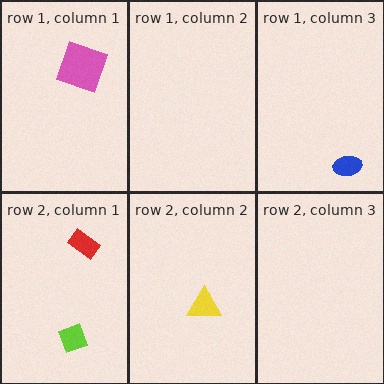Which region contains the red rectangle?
The row 2, column 1 region.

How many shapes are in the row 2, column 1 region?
2.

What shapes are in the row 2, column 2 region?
The yellow triangle.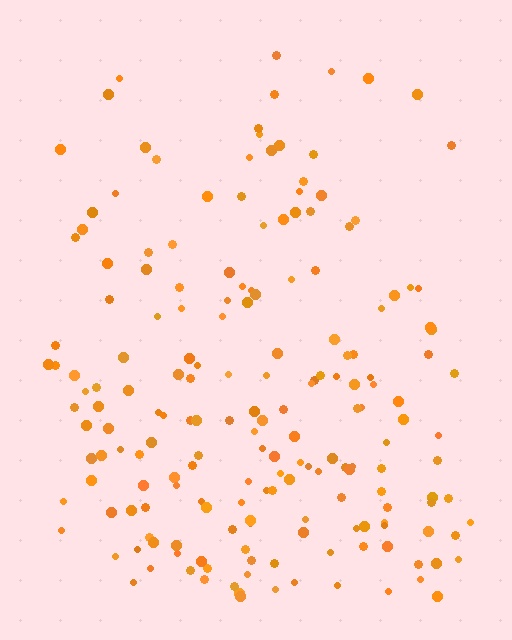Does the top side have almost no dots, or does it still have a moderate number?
Still a moderate number, just noticeably fewer than the bottom.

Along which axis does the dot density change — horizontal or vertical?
Vertical.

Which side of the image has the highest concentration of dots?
The bottom.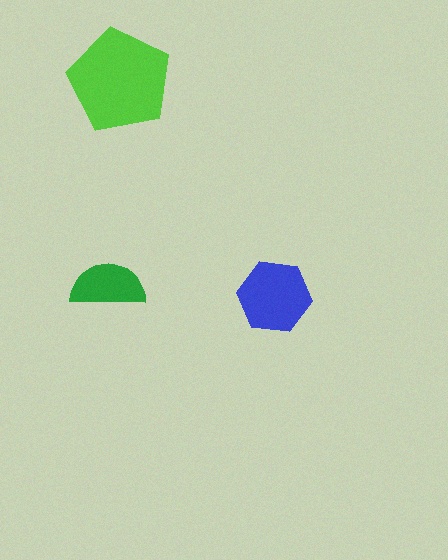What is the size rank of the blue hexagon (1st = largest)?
2nd.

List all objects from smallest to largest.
The green semicircle, the blue hexagon, the lime pentagon.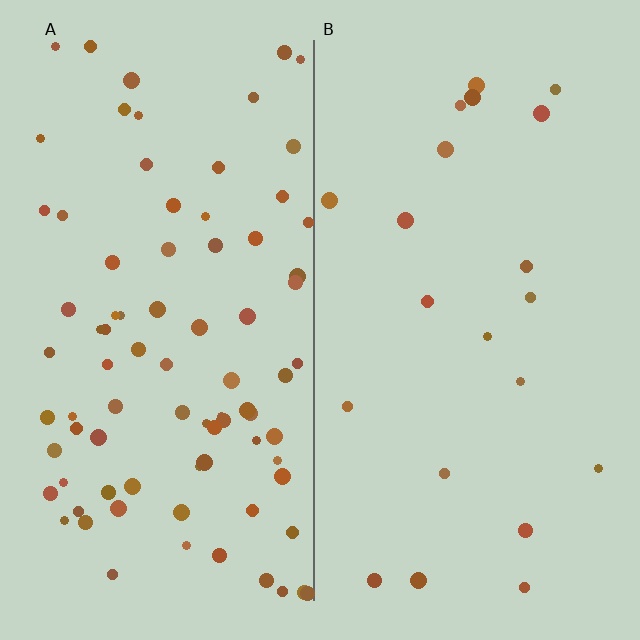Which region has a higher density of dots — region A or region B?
A (the left).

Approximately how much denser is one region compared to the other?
Approximately 4.0× — region A over region B.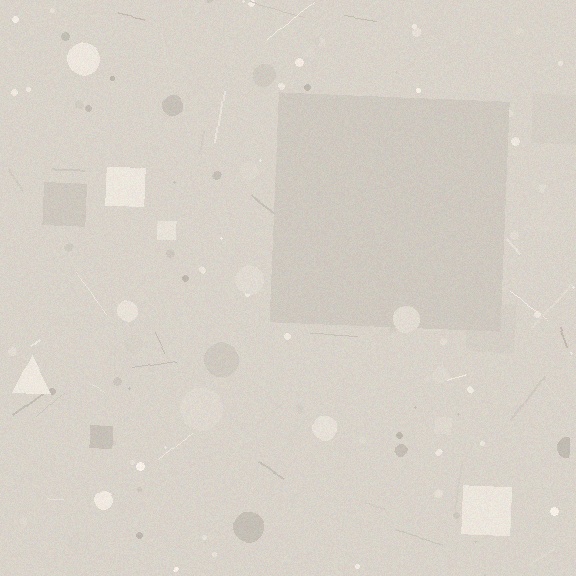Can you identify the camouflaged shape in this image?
The camouflaged shape is a square.